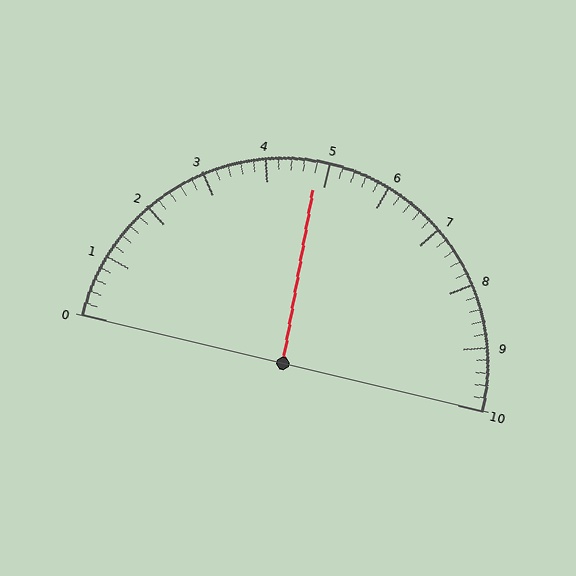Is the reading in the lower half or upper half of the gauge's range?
The reading is in the lower half of the range (0 to 10).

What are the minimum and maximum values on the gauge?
The gauge ranges from 0 to 10.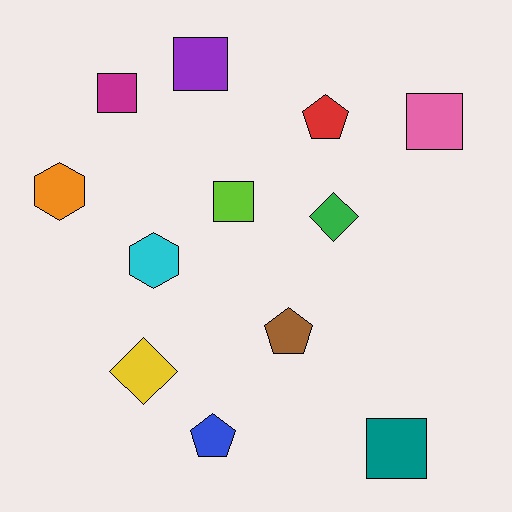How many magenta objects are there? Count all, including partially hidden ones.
There is 1 magenta object.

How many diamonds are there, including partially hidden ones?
There are 2 diamonds.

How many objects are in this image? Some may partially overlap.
There are 12 objects.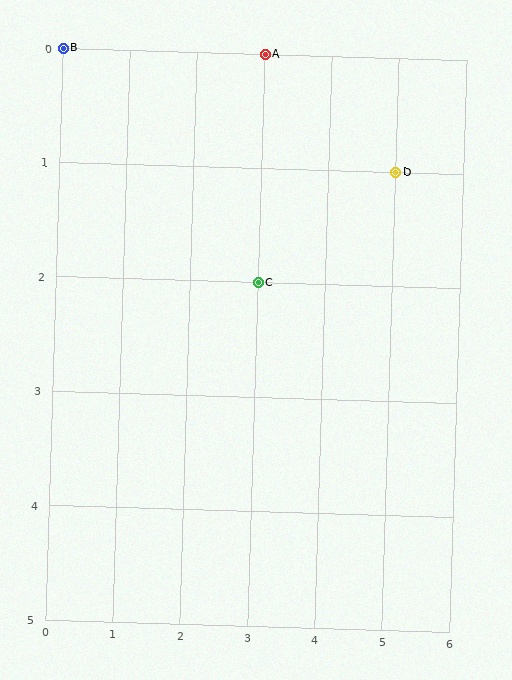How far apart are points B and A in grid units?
Points B and A are 3 columns apart.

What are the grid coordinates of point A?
Point A is at grid coordinates (3, 0).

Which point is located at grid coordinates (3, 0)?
Point A is at (3, 0).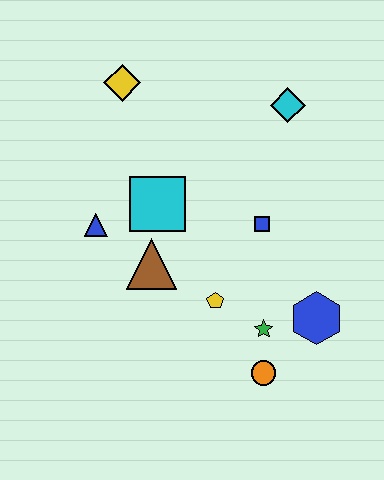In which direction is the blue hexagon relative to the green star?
The blue hexagon is to the right of the green star.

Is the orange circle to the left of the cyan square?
No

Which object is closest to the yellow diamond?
The cyan square is closest to the yellow diamond.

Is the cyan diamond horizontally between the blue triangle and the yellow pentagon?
No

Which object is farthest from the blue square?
The yellow diamond is farthest from the blue square.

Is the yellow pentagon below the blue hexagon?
No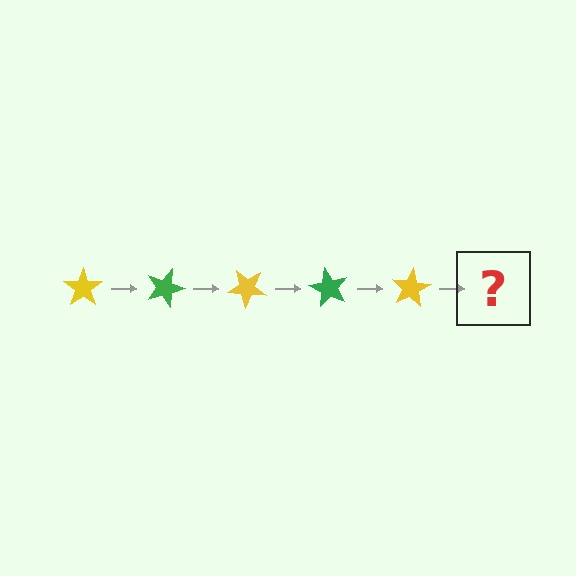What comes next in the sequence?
The next element should be a green star, rotated 100 degrees from the start.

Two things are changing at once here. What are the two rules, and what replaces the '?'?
The two rules are that it rotates 20 degrees each step and the color cycles through yellow and green. The '?' should be a green star, rotated 100 degrees from the start.